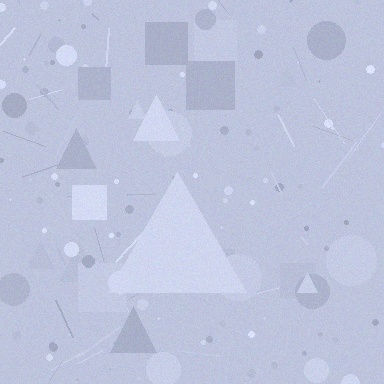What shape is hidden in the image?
A triangle is hidden in the image.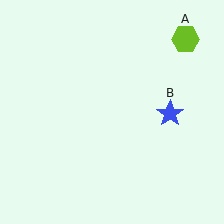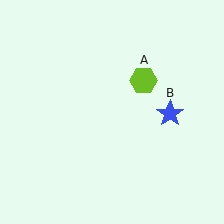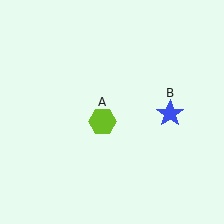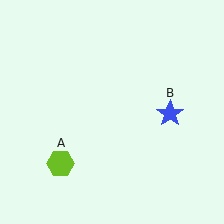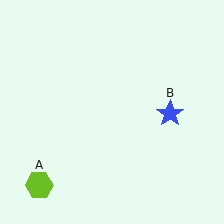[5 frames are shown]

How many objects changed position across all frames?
1 object changed position: lime hexagon (object A).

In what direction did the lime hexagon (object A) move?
The lime hexagon (object A) moved down and to the left.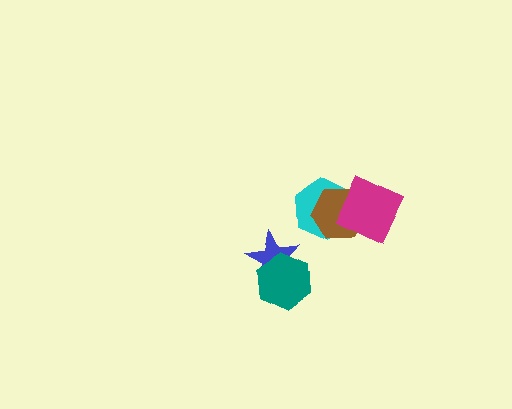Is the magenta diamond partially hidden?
No, no other shape covers it.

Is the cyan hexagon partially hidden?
Yes, it is partially covered by another shape.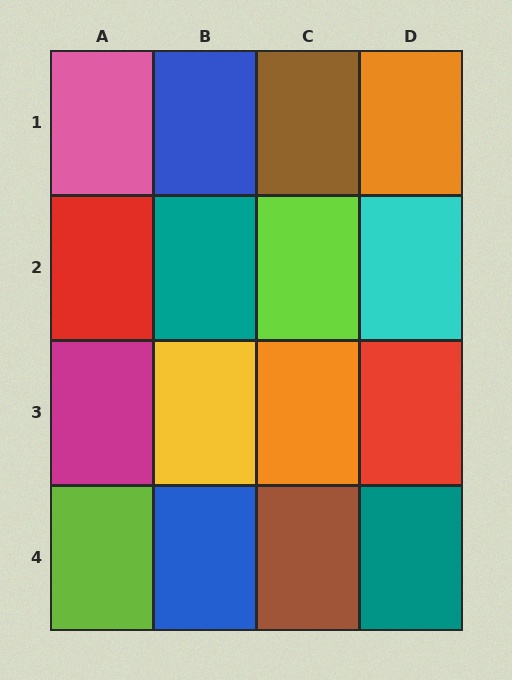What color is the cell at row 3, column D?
Red.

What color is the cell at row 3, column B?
Yellow.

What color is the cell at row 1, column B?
Blue.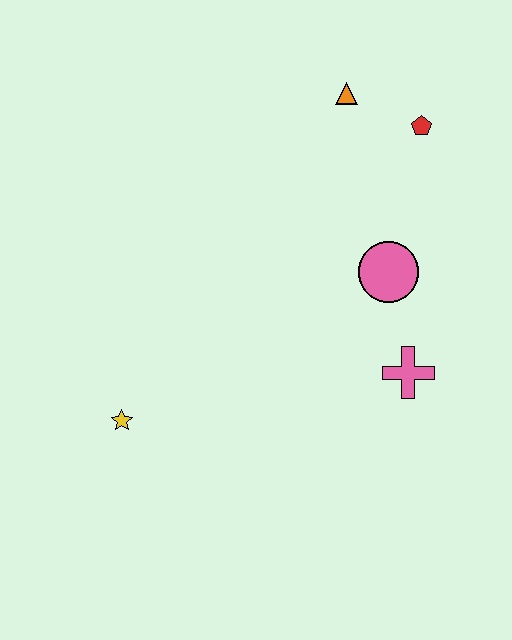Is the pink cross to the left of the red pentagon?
Yes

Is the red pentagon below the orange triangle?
Yes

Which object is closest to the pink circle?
The pink cross is closest to the pink circle.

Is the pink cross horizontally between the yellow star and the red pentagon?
Yes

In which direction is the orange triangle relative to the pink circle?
The orange triangle is above the pink circle.